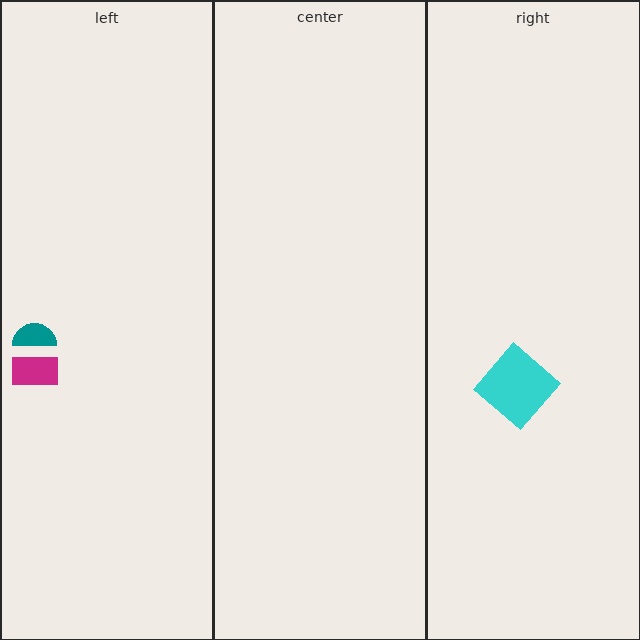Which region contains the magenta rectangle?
The left region.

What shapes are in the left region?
The teal semicircle, the magenta rectangle.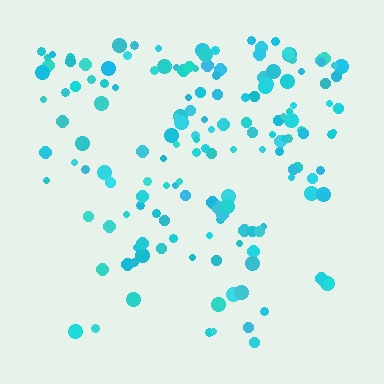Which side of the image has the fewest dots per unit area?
The bottom.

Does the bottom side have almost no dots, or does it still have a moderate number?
Still a moderate number, just noticeably fewer than the top.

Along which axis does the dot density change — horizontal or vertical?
Vertical.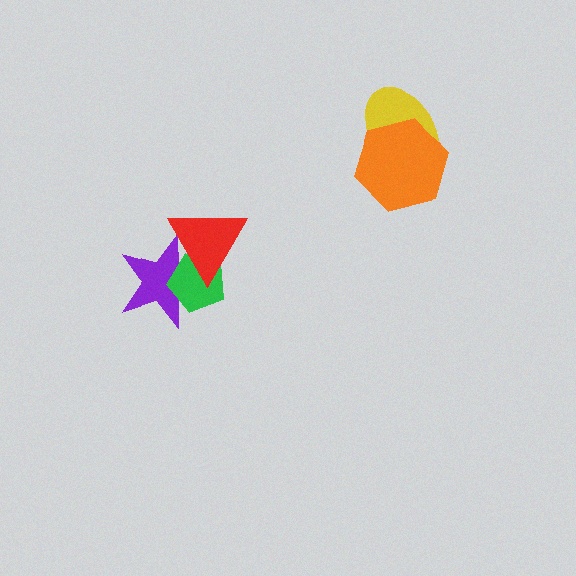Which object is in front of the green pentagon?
The red triangle is in front of the green pentagon.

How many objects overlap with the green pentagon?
2 objects overlap with the green pentagon.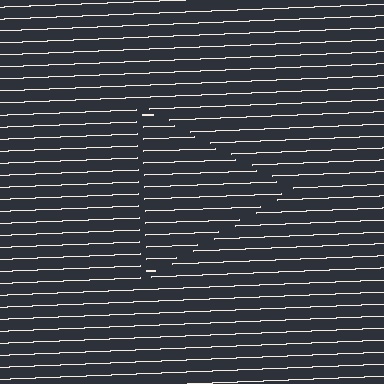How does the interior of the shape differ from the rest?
The interior of the shape contains the same grating, shifted by half a period — the contour is defined by the phase discontinuity where line-ends from the inner and outer gratings abut.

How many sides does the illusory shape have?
3 sides — the line-ends trace a triangle.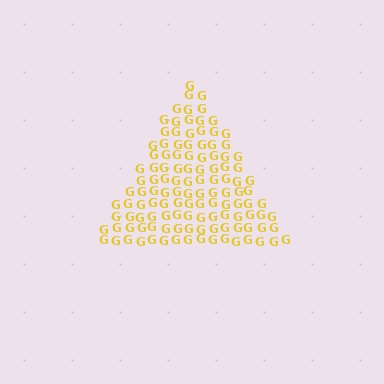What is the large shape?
The large shape is a triangle.